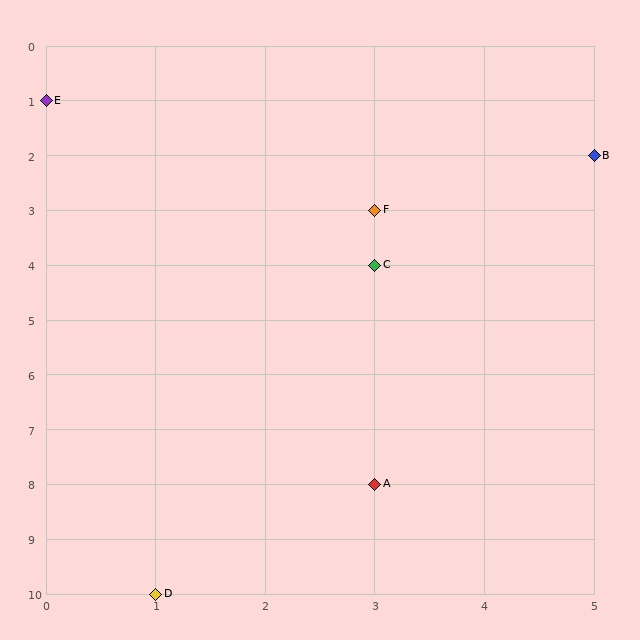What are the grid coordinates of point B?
Point B is at grid coordinates (5, 2).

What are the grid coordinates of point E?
Point E is at grid coordinates (0, 1).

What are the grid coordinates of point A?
Point A is at grid coordinates (3, 8).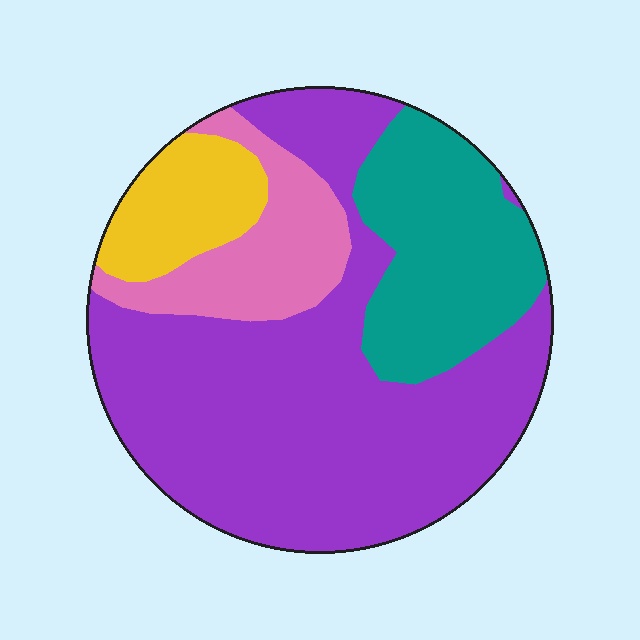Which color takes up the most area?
Purple, at roughly 55%.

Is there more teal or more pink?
Teal.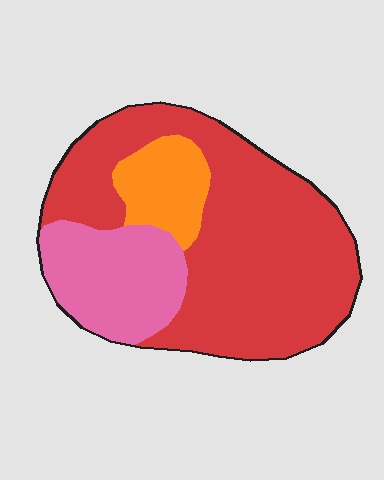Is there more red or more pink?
Red.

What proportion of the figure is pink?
Pink covers 23% of the figure.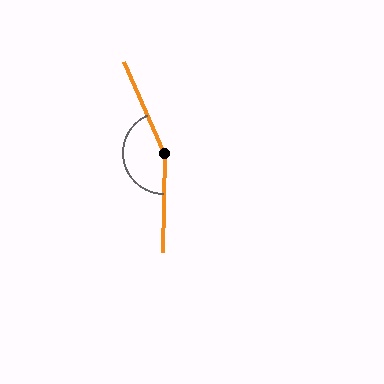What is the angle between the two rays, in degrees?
Approximately 155 degrees.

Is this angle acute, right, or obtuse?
It is obtuse.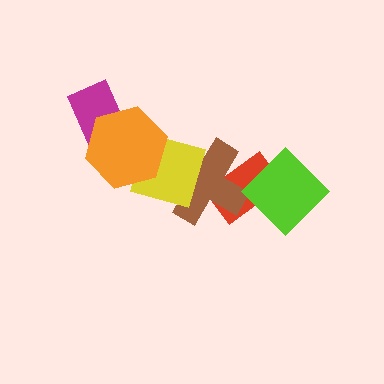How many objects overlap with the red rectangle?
2 objects overlap with the red rectangle.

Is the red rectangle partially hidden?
Yes, it is partially covered by another shape.